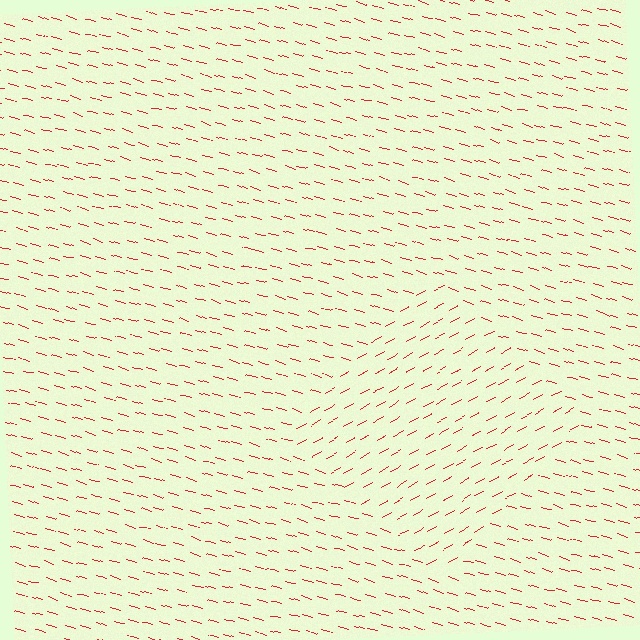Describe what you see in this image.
The image is filled with small red line segments. A diamond region in the image has lines oriented differently from the surrounding lines, creating a visible texture boundary.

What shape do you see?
I see a diamond.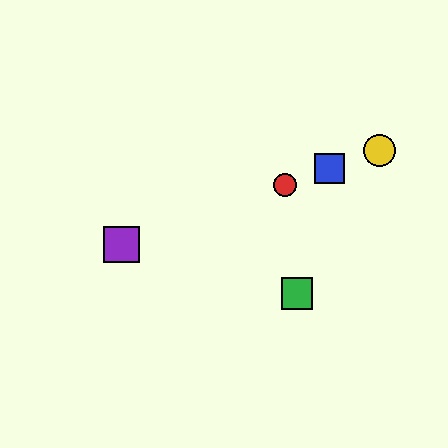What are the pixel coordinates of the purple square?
The purple square is at (121, 244).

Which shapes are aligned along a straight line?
The red circle, the blue square, the yellow circle, the purple square are aligned along a straight line.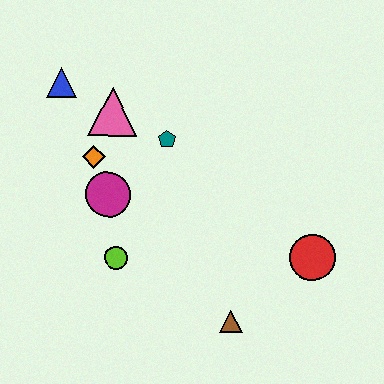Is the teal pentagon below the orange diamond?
No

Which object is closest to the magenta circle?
The orange diamond is closest to the magenta circle.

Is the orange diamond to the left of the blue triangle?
No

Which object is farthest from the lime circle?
The red circle is farthest from the lime circle.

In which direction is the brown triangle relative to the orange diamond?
The brown triangle is below the orange diamond.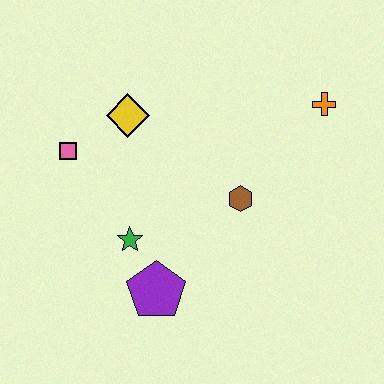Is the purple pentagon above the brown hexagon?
No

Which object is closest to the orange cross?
The brown hexagon is closest to the orange cross.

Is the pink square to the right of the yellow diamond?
No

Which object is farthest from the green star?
The orange cross is farthest from the green star.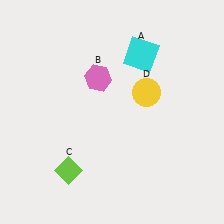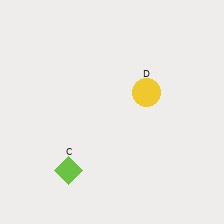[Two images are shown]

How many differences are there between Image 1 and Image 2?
There are 2 differences between the two images.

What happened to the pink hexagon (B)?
The pink hexagon (B) was removed in Image 2. It was in the top-left area of Image 1.